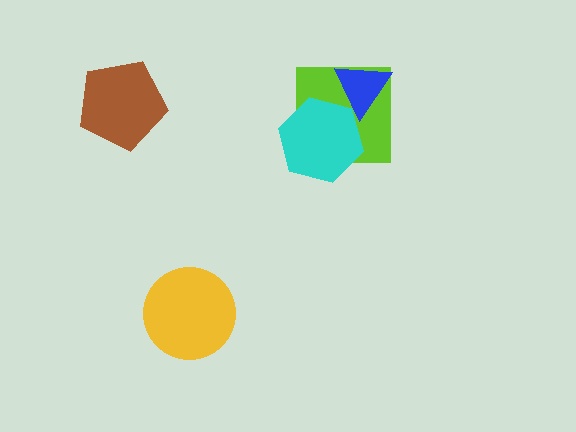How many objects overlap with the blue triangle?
2 objects overlap with the blue triangle.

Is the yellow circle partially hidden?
No, no other shape covers it.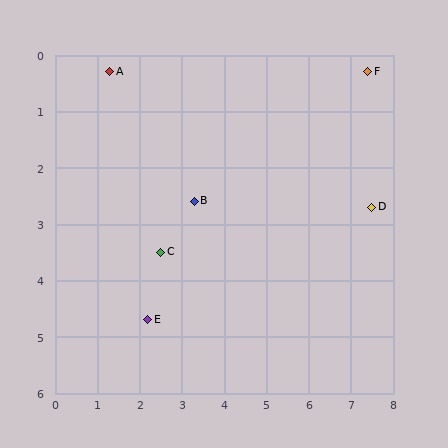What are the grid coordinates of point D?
Point D is at approximately (7.5, 2.7).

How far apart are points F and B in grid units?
Points F and B are about 4.7 grid units apart.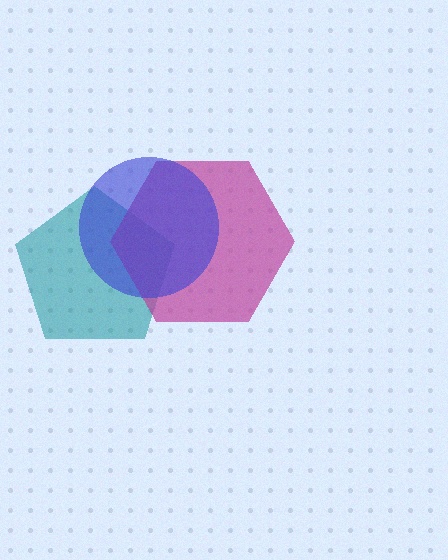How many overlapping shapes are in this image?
There are 3 overlapping shapes in the image.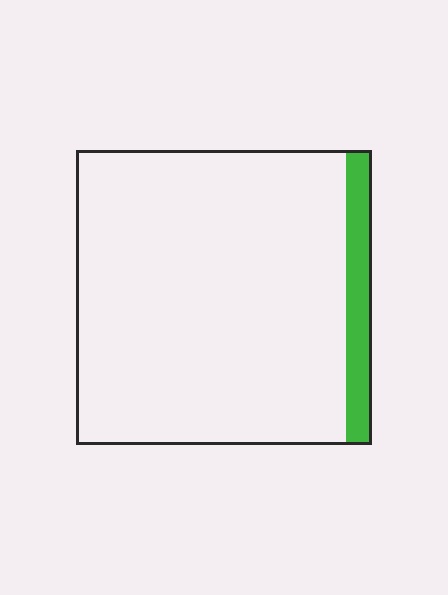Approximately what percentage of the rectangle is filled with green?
Approximately 10%.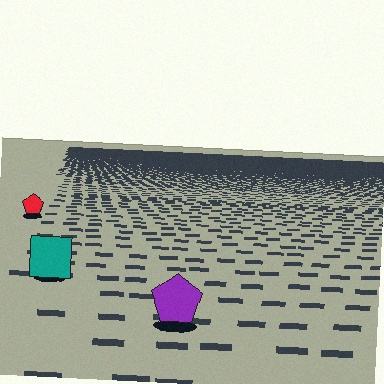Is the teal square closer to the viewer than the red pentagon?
Yes. The teal square is closer — you can tell from the texture gradient: the ground texture is coarser near it.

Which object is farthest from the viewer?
The red pentagon is farthest from the viewer. It appears smaller and the ground texture around it is denser.